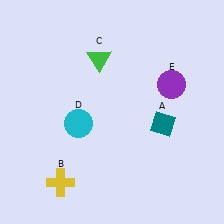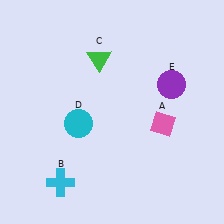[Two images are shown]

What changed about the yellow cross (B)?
In Image 1, B is yellow. In Image 2, it changed to cyan.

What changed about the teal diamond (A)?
In Image 1, A is teal. In Image 2, it changed to pink.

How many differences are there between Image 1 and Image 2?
There are 2 differences between the two images.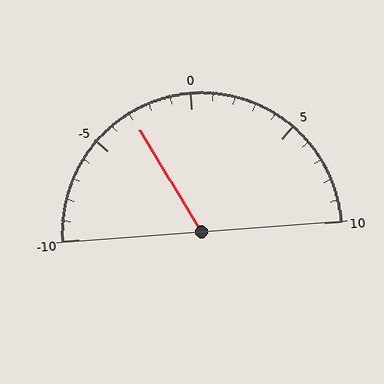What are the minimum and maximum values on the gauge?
The gauge ranges from -10 to 10.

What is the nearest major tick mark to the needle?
The nearest major tick mark is -5.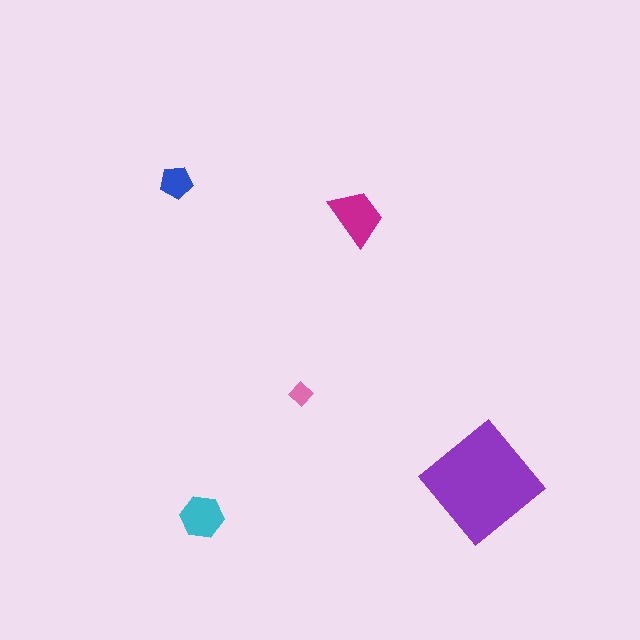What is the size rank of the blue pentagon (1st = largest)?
4th.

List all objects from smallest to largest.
The pink diamond, the blue pentagon, the cyan hexagon, the magenta trapezoid, the purple diamond.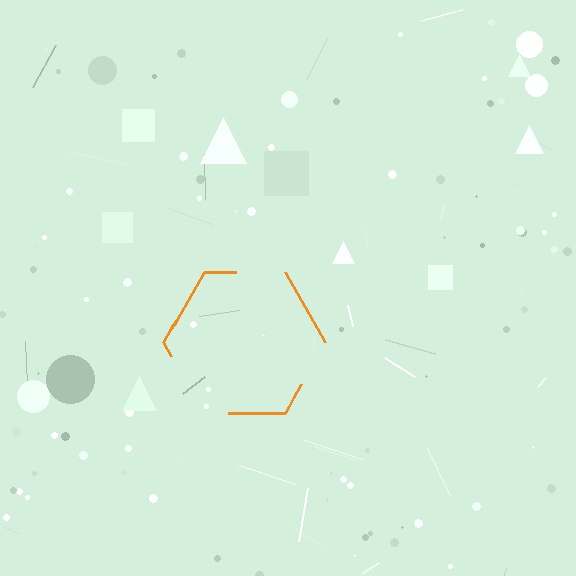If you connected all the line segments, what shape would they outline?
They would outline a hexagon.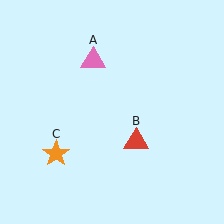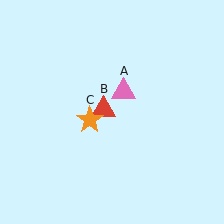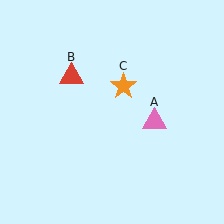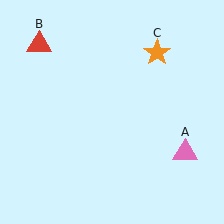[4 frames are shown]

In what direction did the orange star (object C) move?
The orange star (object C) moved up and to the right.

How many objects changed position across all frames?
3 objects changed position: pink triangle (object A), red triangle (object B), orange star (object C).